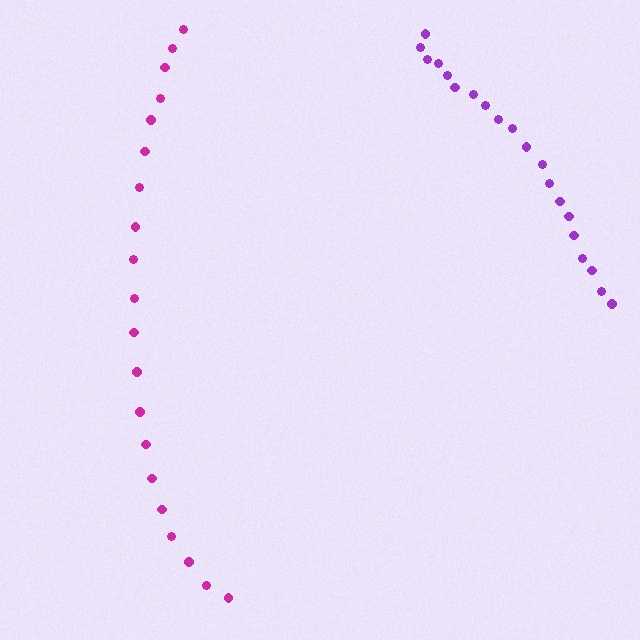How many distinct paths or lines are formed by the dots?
There are 2 distinct paths.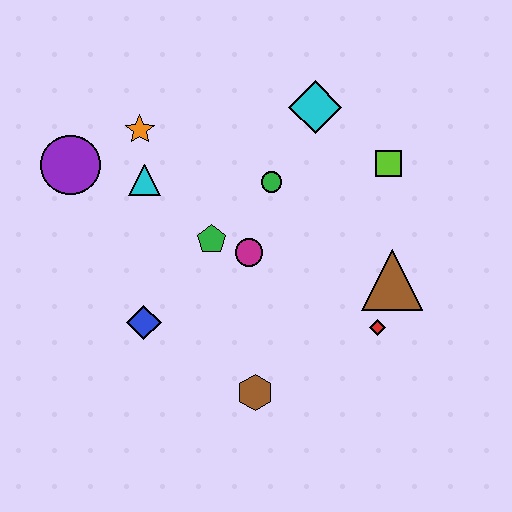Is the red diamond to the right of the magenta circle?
Yes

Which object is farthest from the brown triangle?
The purple circle is farthest from the brown triangle.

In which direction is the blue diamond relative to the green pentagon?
The blue diamond is below the green pentagon.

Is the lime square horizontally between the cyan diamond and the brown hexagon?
No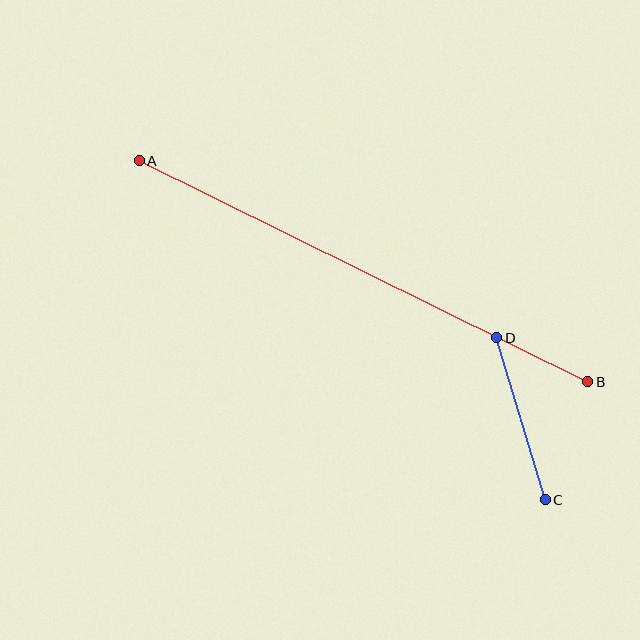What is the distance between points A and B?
The distance is approximately 500 pixels.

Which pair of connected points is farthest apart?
Points A and B are farthest apart.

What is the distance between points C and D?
The distance is approximately 169 pixels.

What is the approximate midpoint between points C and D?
The midpoint is at approximately (521, 419) pixels.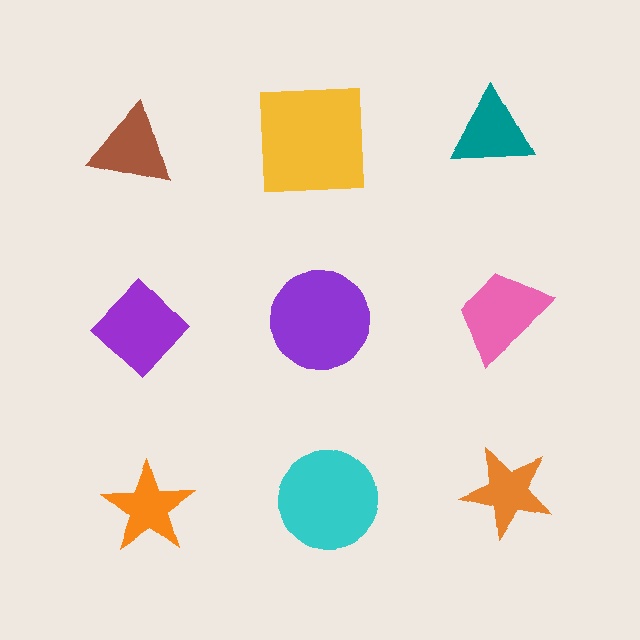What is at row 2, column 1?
A purple diamond.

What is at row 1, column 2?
A yellow square.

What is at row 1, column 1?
A brown triangle.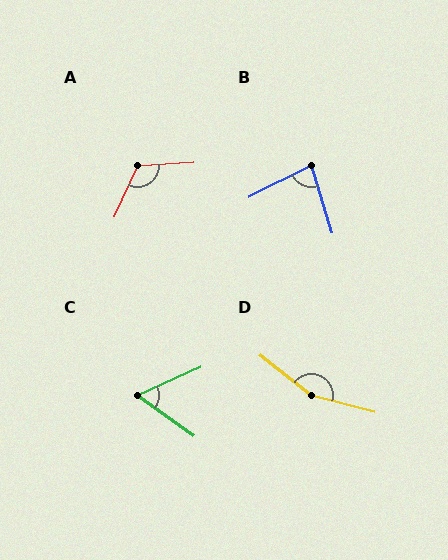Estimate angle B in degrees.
Approximately 80 degrees.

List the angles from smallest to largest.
C (59°), B (80°), A (118°), D (157°).